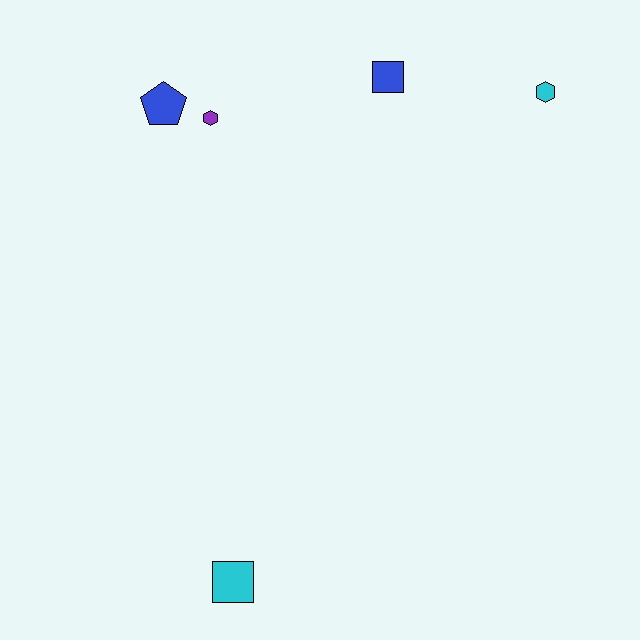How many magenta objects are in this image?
There are no magenta objects.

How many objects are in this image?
There are 5 objects.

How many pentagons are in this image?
There is 1 pentagon.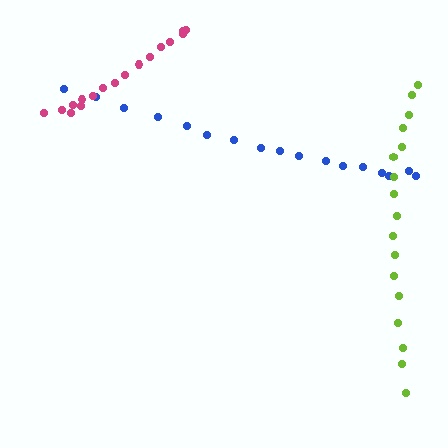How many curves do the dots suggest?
There are 3 distinct paths.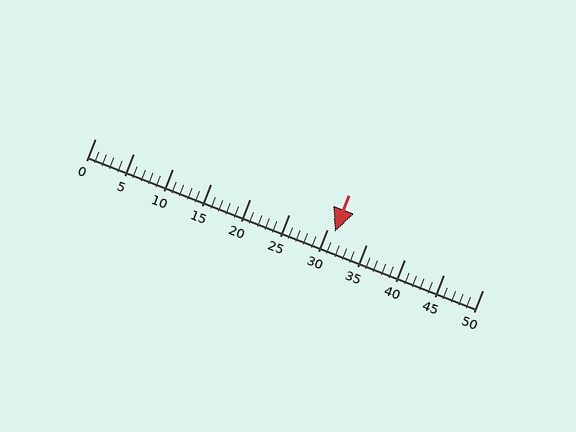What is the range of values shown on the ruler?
The ruler shows values from 0 to 50.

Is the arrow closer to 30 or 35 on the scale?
The arrow is closer to 30.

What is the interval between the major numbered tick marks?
The major tick marks are spaced 5 units apart.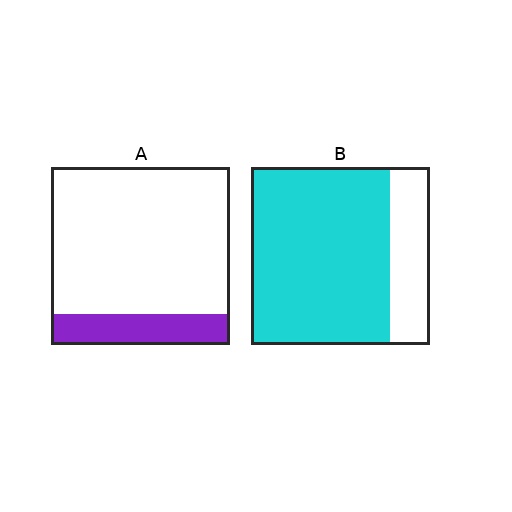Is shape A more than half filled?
No.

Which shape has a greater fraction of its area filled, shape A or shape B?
Shape B.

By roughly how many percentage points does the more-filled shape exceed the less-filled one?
By roughly 60 percentage points (B over A).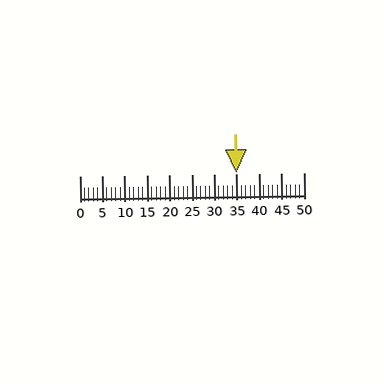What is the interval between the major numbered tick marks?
The major tick marks are spaced 5 units apart.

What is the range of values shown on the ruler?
The ruler shows values from 0 to 50.